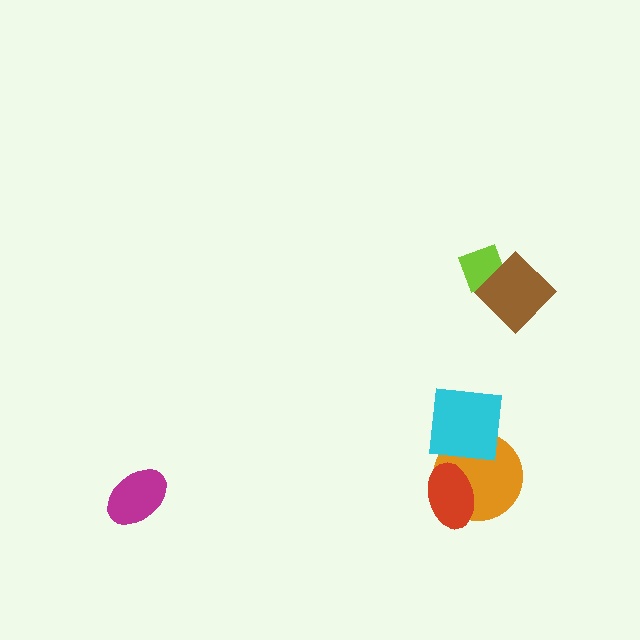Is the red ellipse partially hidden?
No, no other shape covers it.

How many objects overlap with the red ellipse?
1 object overlaps with the red ellipse.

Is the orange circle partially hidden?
Yes, it is partially covered by another shape.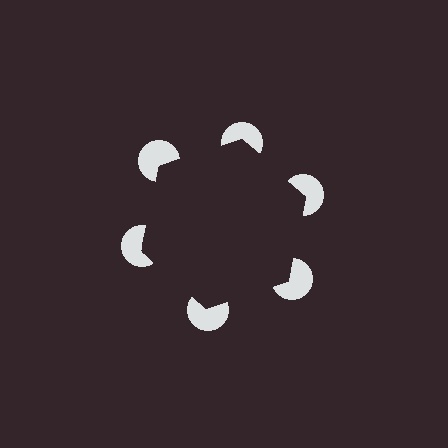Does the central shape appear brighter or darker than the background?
It typically appears slightly darker than the background, even though no actual brightness change is drawn.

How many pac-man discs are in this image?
There are 6 — one at each vertex of the illusory hexagon.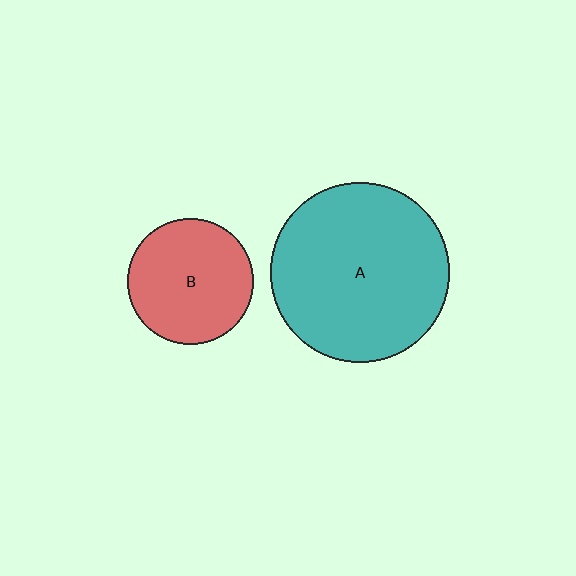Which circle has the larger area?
Circle A (teal).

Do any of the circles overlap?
No, none of the circles overlap.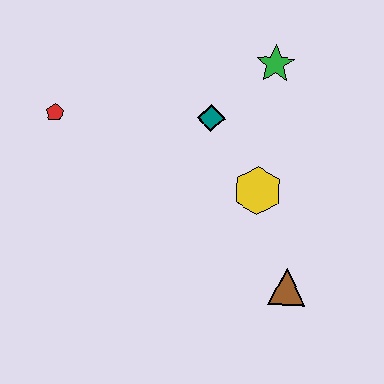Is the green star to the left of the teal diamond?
No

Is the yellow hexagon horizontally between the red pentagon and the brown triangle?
Yes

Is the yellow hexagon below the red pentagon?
Yes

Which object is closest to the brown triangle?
The yellow hexagon is closest to the brown triangle.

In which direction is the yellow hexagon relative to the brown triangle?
The yellow hexagon is above the brown triangle.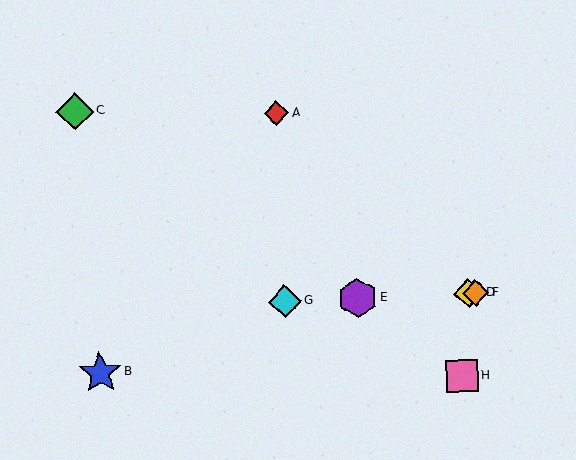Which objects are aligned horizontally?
Objects D, E, F, G are aligned horizontally.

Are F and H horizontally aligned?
No, F is at y≈293 and H is at y≈376.